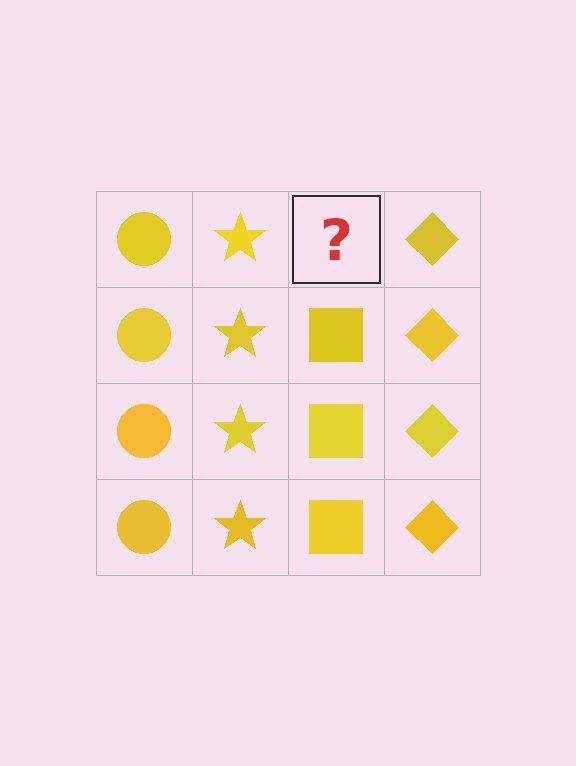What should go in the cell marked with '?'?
The missing cell should contain a yellow square.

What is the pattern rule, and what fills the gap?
The rule is that each column has a consistent shape. The gap should be filled with a yellow square.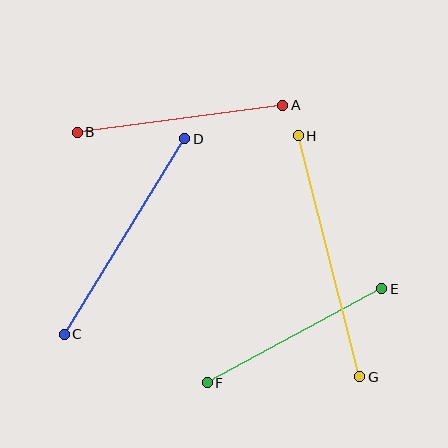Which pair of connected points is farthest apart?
Points G and H are farthest apart.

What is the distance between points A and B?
The distance is approximately 207 pixels.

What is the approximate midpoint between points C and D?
The midpoint is at approximately (124, 237) pixels.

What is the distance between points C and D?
The distance is approximately 230 pixels.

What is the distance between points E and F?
The distance is approximately 198 pixels.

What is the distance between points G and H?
The distance is approximately 249 pixels.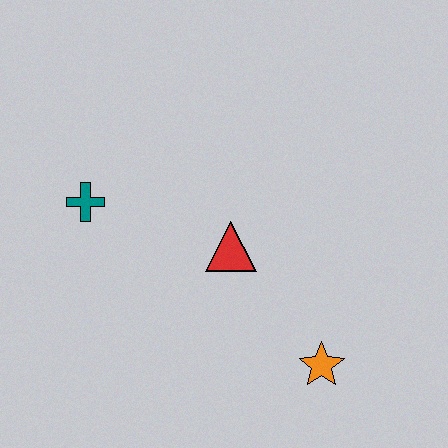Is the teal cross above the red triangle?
Yes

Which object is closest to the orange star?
The red triangle is closest to the orange star.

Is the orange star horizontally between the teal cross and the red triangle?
No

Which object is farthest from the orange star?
The teal cross is farthest from the orange star.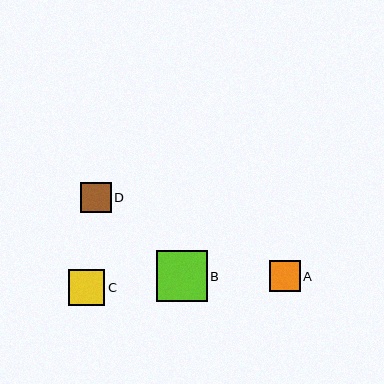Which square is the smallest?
Square D is the smallest with a size of approximately 30 pixels.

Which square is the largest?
Square B is the largest with a size of approximately 51 pixels.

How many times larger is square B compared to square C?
Square B is approximately 1.4 times the size of square C.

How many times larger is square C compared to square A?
Square C is approximately 1.2 times the size of square A.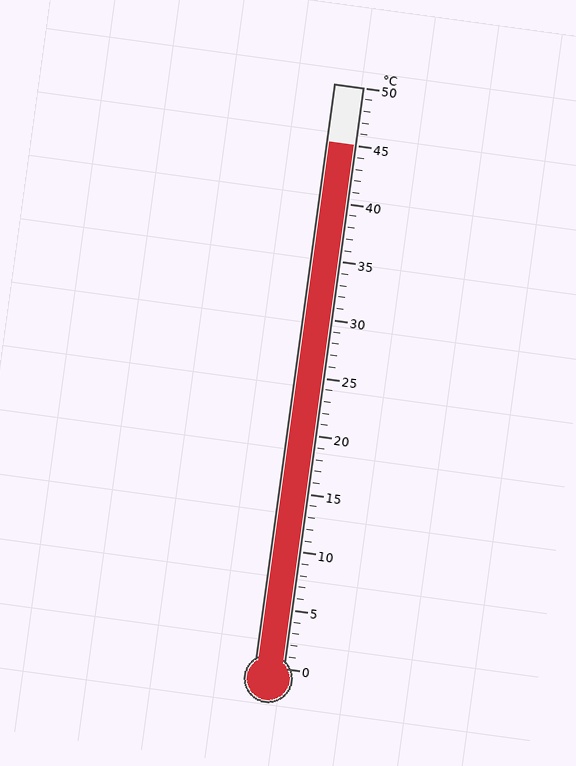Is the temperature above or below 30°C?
The temperature is above 30°C.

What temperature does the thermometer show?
The thermometer shows approximately 45°C.